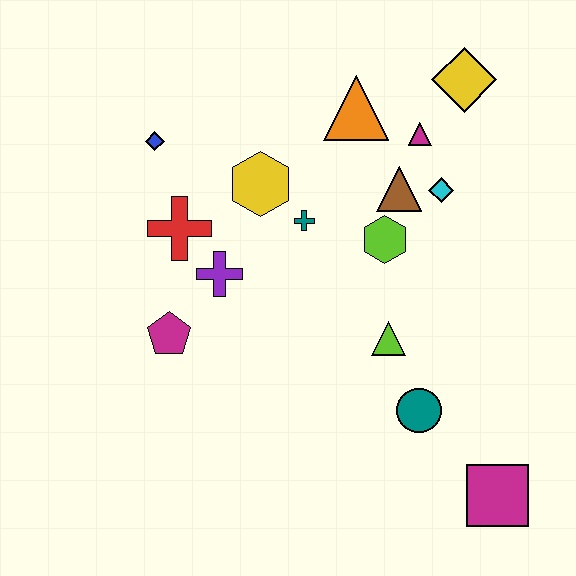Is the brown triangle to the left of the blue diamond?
No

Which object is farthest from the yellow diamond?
The magenta square is farthest from the yellow diamond.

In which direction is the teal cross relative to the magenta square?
The teal cross is above the magenta square.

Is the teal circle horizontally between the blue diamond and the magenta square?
Yes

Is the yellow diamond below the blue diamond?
No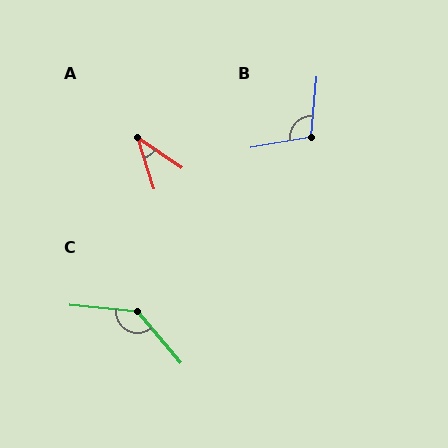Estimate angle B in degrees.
Approximately 105 degrees.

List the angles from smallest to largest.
A (38°), B (105°), C (136°).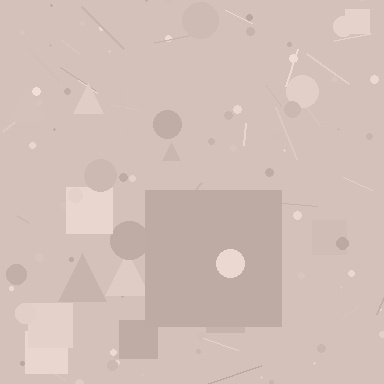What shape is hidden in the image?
A square is hidden in the image.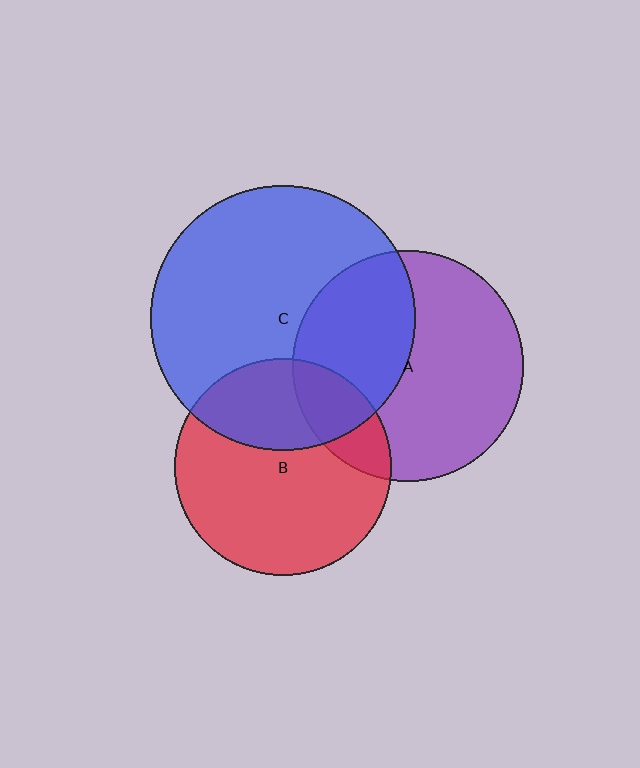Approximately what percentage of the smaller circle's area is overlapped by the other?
Approximately 35%.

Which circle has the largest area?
Circle C (blue).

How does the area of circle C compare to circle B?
Approximately 1.5 times.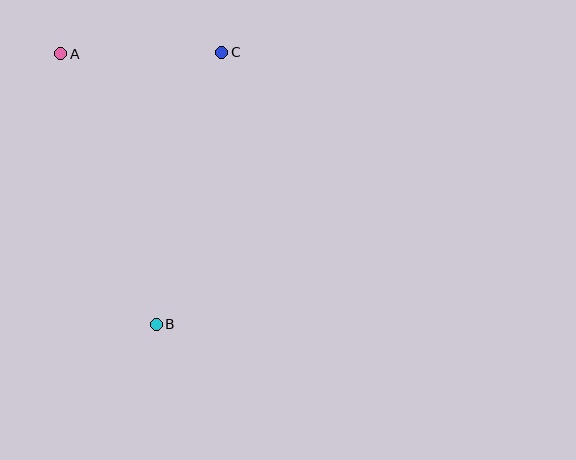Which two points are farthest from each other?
Points A and B are farthest from each other.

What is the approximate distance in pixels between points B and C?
The distance between B and C is approximately 279 pixels.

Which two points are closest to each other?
Points A and C are closest to each other.